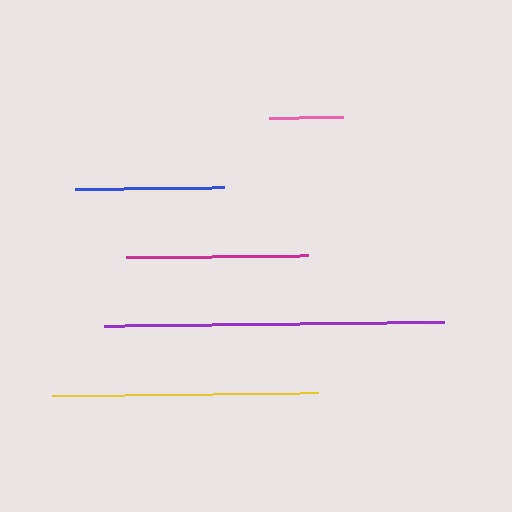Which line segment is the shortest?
The pink line is the shortest at approximately 74 pixels.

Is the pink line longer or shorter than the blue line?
The blue line is longer than the pink line.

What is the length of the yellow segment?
The yellow segment is approximately 266 pixels long.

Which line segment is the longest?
The purple line is the longest at approximately 340 pixels.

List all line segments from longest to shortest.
From longest to shortest: purple, yellow, magenta, blue, pink.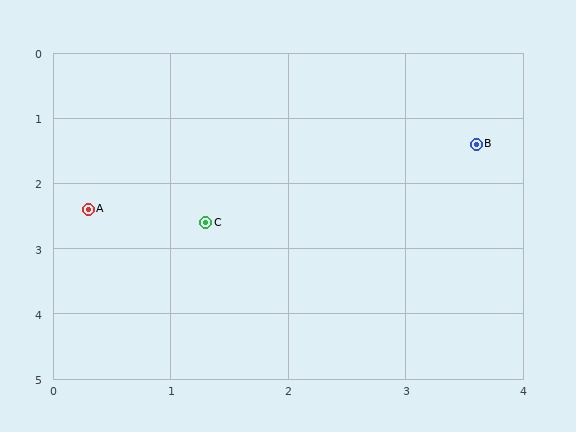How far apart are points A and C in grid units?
Points A and C are about 1.0 grid units apart.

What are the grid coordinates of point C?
Point C is at approximately (1.3, 2.6).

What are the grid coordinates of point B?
Point B is at approximately (3.6, 1.4).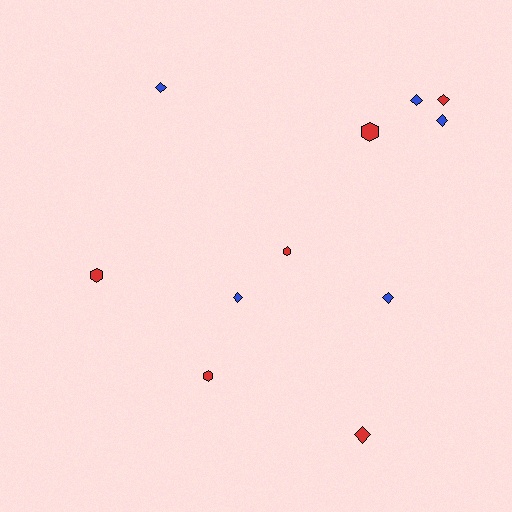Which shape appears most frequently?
Diamond, with 7 objects.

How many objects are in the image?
There are 11 objects.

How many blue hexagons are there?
There are no blue hexagons.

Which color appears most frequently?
Red, with 6 objects.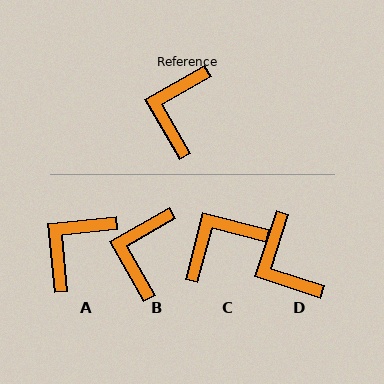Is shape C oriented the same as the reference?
No, it is off by about 45 degrees.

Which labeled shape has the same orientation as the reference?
B.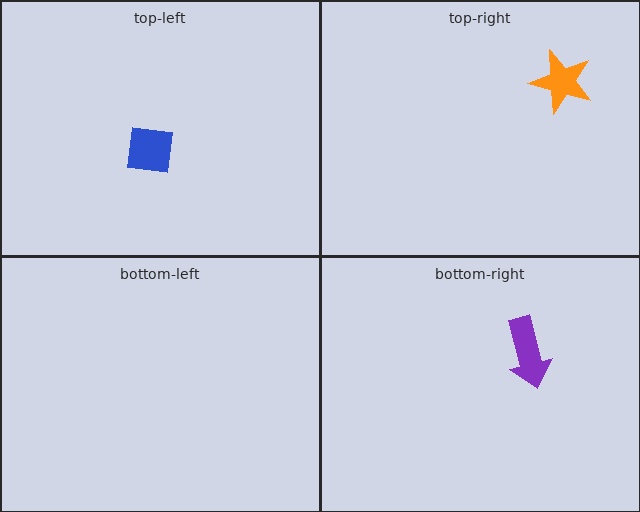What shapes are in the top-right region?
The orange star.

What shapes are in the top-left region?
The blue square.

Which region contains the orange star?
The top-right region.